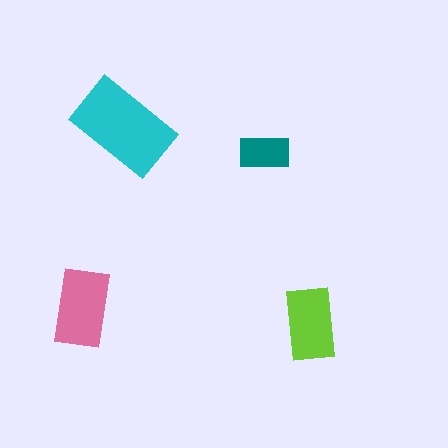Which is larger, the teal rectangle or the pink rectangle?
The pink one.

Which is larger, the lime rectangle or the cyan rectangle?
The cyan one.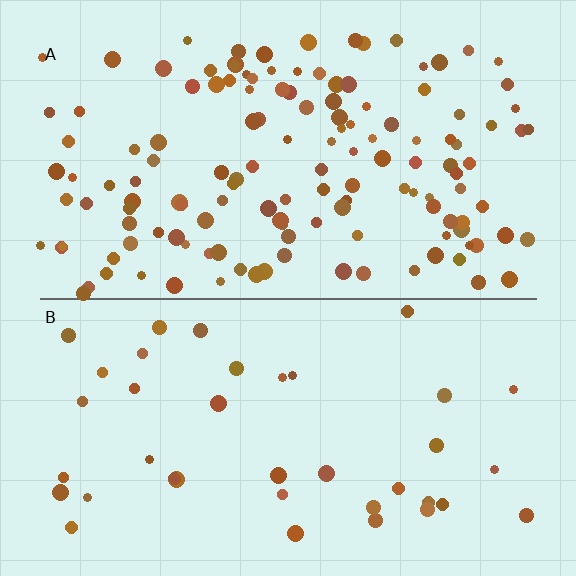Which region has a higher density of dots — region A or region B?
A (the top).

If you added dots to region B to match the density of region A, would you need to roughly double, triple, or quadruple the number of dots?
Approximately quadruple.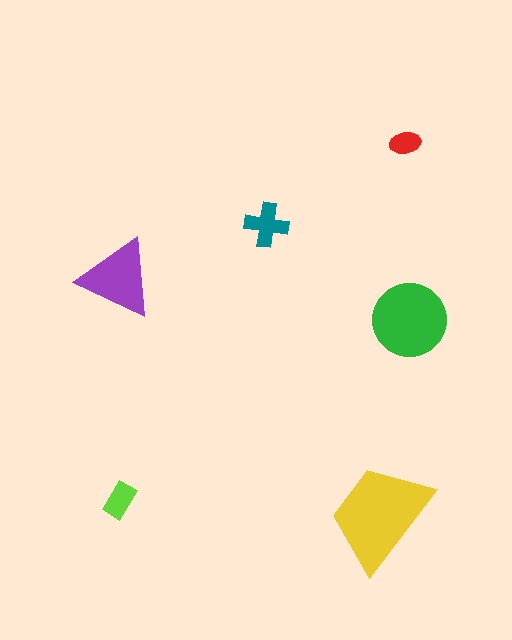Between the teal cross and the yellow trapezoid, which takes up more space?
The yellow trapezoid.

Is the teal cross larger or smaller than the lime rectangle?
Larger.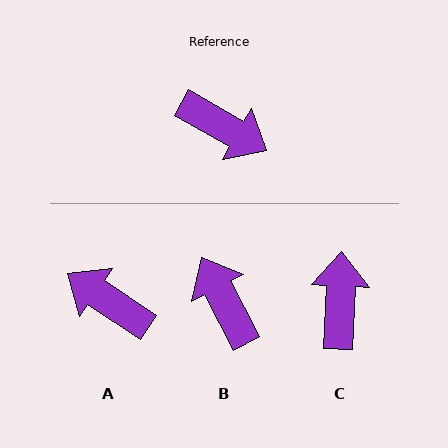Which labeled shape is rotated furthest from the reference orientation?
A, about 175 degrees away.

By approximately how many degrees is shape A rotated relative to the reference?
Approximately 175 degrees counter-clockwise.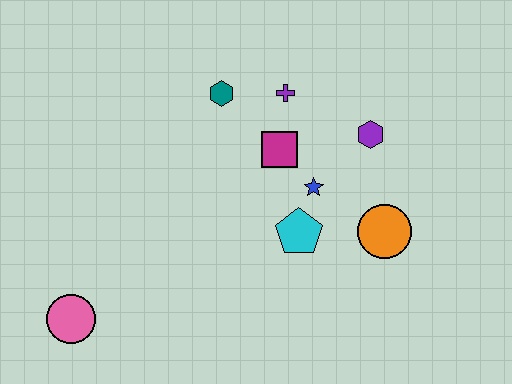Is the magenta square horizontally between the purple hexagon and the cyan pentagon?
No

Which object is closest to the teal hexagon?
The purple cross is closest to the teal hexagon.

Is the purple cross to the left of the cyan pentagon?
Yes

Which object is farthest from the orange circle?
The pink circle is farthest from the orange circle.